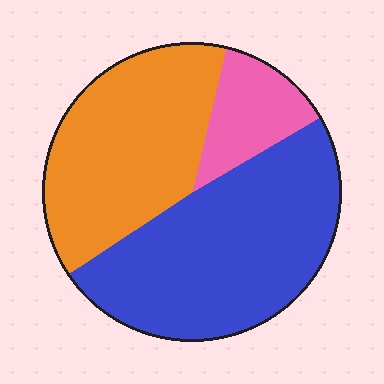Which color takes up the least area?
Pink, at roughly 15%.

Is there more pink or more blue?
Blue.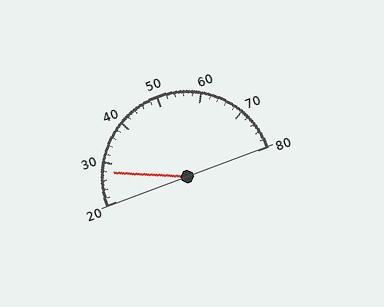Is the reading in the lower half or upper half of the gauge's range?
The reading is in the lower half of the range (20 to 80).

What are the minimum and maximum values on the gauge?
The gauge ranges from 20 to 80.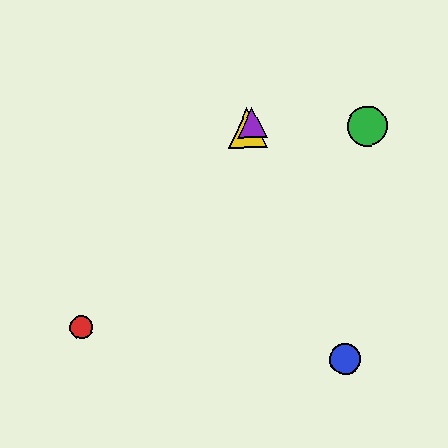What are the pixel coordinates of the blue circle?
The blue circle is at (345, 359).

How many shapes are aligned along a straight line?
3 shapes (the red circle, the yellow triangle, the purple triangle) are aligned along a straight line.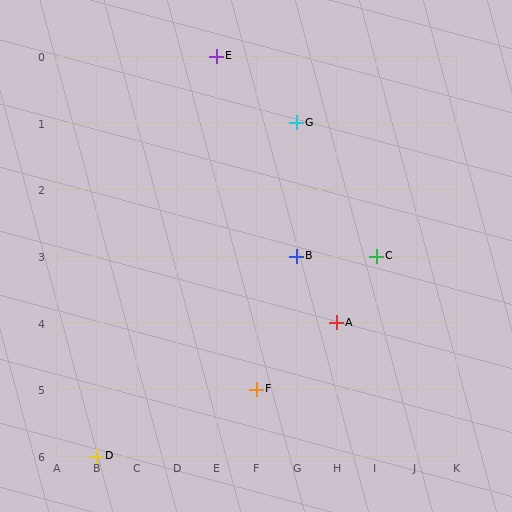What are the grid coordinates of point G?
Point G is at grid coordinates (G, 1).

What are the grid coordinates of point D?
Point D is at grid coordinates (B, 6).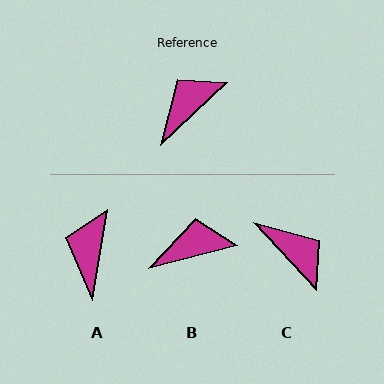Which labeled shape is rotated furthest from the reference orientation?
C, about 90 degrees away.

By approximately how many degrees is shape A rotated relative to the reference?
Approximately 38 degrees counter-clockwise.